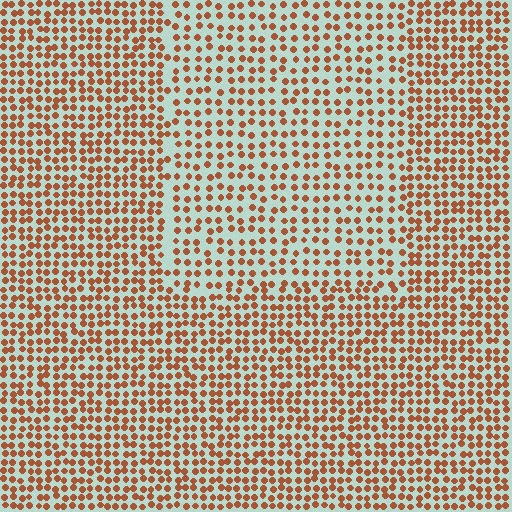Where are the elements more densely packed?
The elements are more densely packed outside the rectangle boundary.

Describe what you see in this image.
The image contains small brown elements arranged at two different densities. A rectangle-shaped region is visible where the elements are less densely packed than the surrounding area.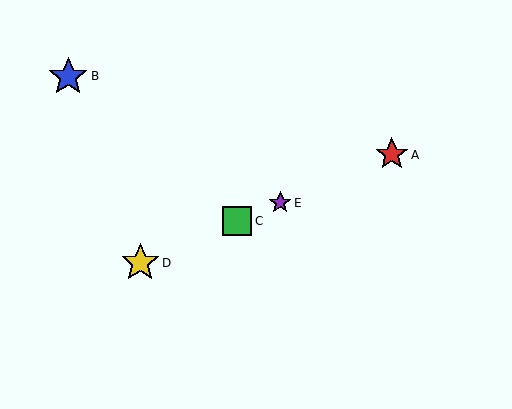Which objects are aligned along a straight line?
Objects A, C, D, E are aligned along a straight line.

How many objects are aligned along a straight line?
4 objects (A, C, D, E) are aligned along a straight line.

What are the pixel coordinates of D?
Object D is at (140, 263).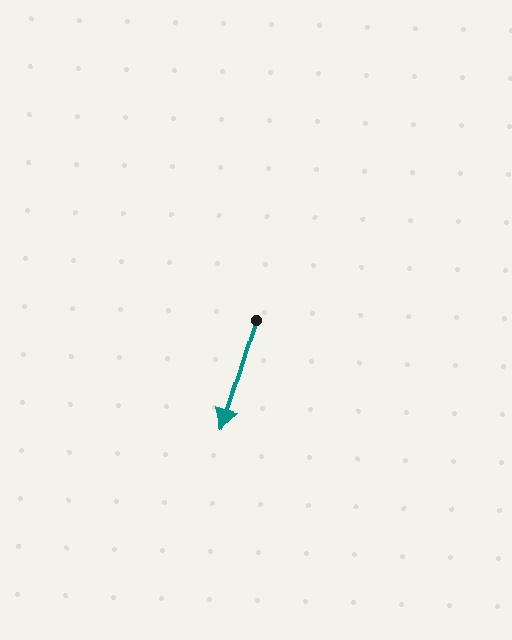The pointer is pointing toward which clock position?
Roughly 7 o'clock.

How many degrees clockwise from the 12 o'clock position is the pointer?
Approximately 197 degrees.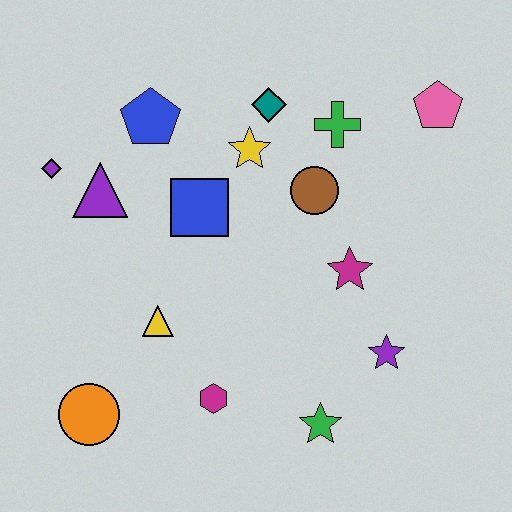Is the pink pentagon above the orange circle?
Yes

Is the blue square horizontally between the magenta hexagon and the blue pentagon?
Yes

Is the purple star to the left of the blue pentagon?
No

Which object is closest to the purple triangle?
The purple diamond is closest to the purple triangle.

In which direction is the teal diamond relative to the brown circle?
The teal diamond is above the brown circle.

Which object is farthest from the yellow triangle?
The pink pentagon is farthest from the yellow triangle.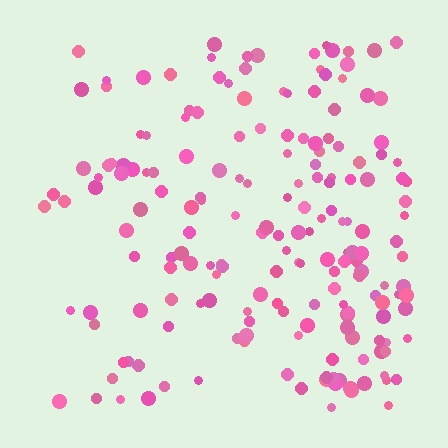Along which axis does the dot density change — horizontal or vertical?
Horizontal.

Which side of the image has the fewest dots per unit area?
The left.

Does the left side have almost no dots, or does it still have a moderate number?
Still a moderate number, just noticeably fewer than the right.